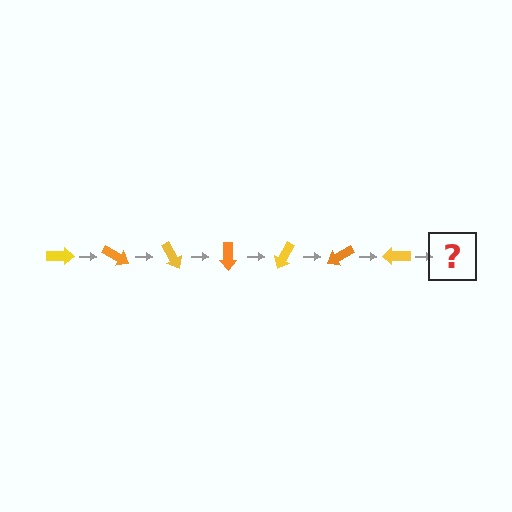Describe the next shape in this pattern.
It should be an orange arrow, rotated 210 degrees from the start.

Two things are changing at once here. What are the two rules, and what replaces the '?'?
The two rules are that it rotates 30 degrees each step and the color cycles through yellow and orange. The '?' should be an orange arrow, rotated 210 degrees from the start.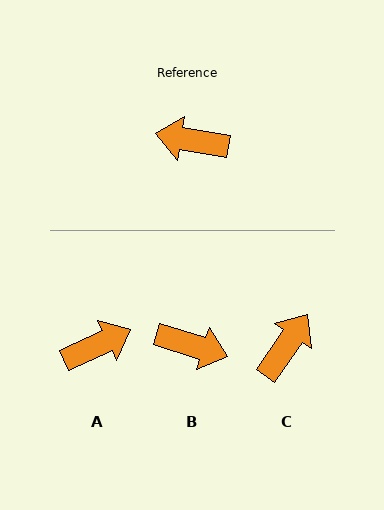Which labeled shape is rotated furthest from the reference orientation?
B, about 173 degrees away.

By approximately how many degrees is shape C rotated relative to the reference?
Approximately 115 degrees clockwise.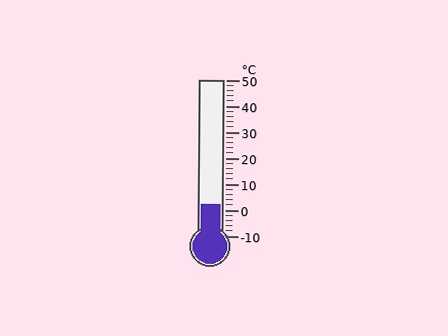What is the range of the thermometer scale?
The thermometer scale ranges from -10°C to 50°C.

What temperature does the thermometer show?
The thermometer shows approximately 2°C.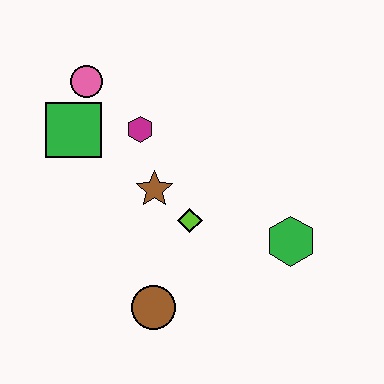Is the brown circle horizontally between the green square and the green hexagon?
Yes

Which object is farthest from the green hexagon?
The pink circle is farthest from the green hexagon.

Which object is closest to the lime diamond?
The brown star is closest to the lime diamond.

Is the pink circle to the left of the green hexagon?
Yes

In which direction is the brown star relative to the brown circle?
The brown star is above the brown circle.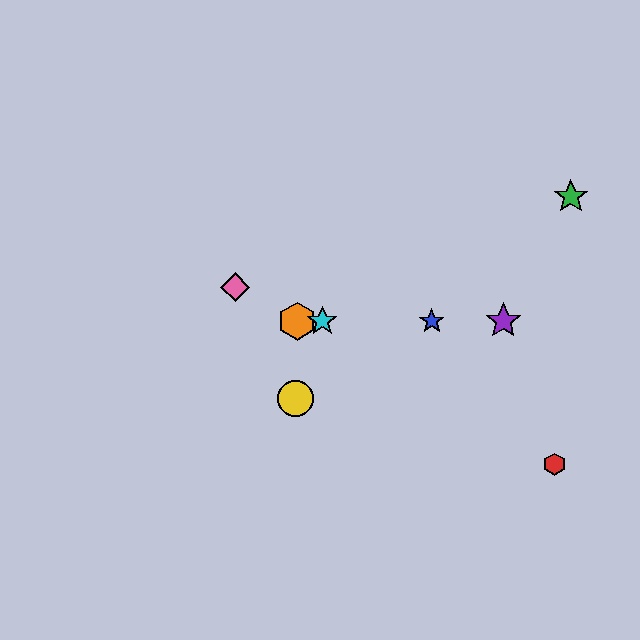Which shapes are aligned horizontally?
The blue star, the purple star, the orange hexagon, the cyan star are aligned horizontally.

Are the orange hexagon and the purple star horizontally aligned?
Yes, both are at y≈321.